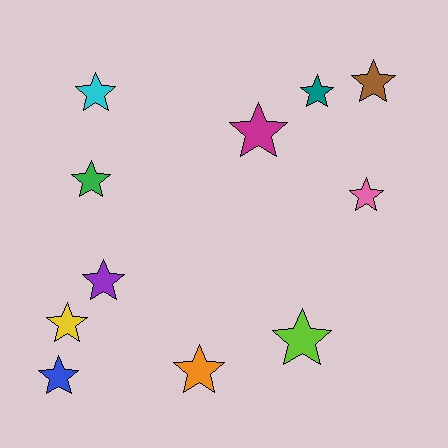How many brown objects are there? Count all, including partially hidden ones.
There is 1 brown object.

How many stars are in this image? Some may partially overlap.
There are 11 stars.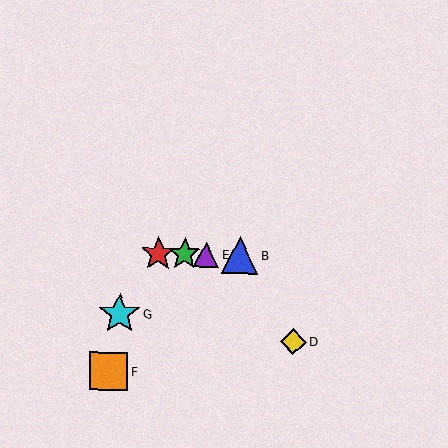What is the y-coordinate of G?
Object G is at y≈314.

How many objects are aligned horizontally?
4 objects (A, B, C, E) are aligned horizontally.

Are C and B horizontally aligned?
Yes, both are at y≈254.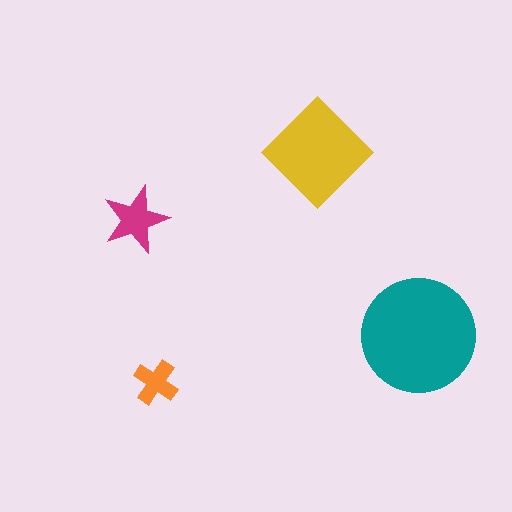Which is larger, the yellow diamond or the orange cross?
The yellow diamond.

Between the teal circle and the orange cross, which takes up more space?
The teal circle.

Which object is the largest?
The teal circle.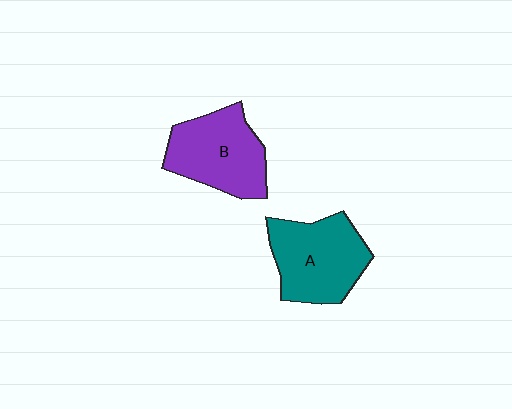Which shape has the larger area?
Shape A (teal).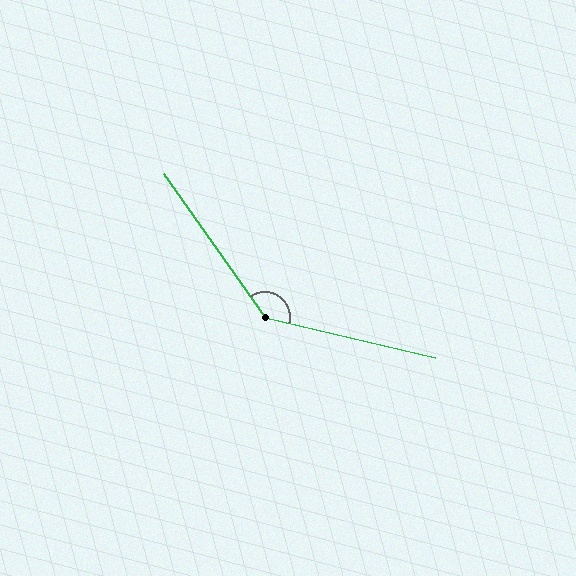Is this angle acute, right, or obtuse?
It is obtuse.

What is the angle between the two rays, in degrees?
Approximately 138 degrees.